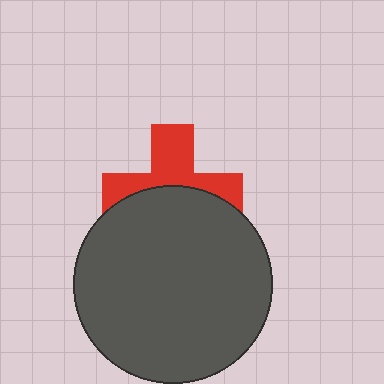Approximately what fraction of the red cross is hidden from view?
Roughly 50% of the red cross is hidden behind the dark gray circle.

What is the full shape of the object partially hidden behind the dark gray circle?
The partially hidden object is a red cross.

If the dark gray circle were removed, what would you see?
You would see the complete red cross.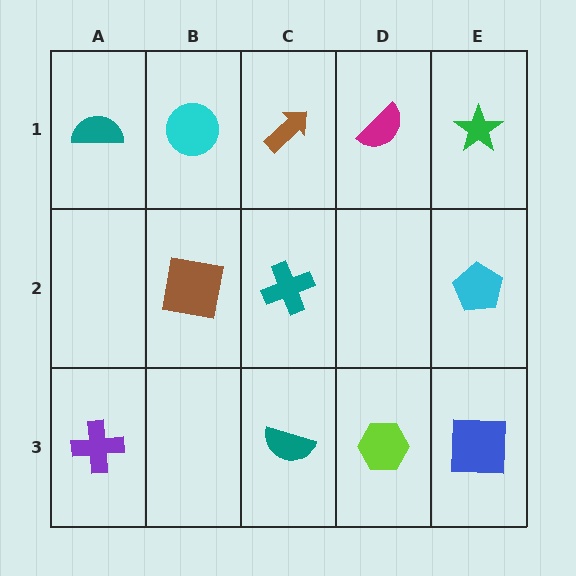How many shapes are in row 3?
4 shapes.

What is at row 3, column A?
A purple cross.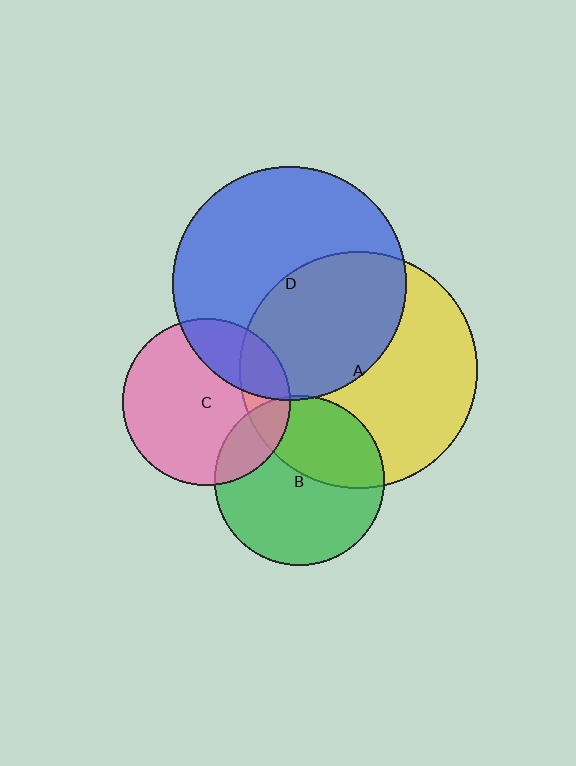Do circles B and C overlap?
Yes.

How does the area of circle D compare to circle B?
Approximately 1.9 times.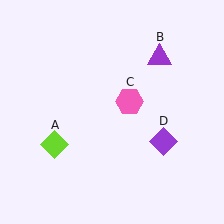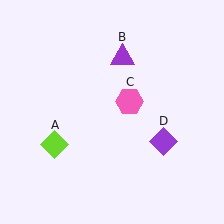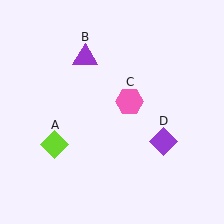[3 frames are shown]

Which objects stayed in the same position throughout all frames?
Lime diamond (object A) and pink hexagon (object C) and purple diamond (object D) remained stationary.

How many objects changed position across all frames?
1 object changed position: purple triangle (object B).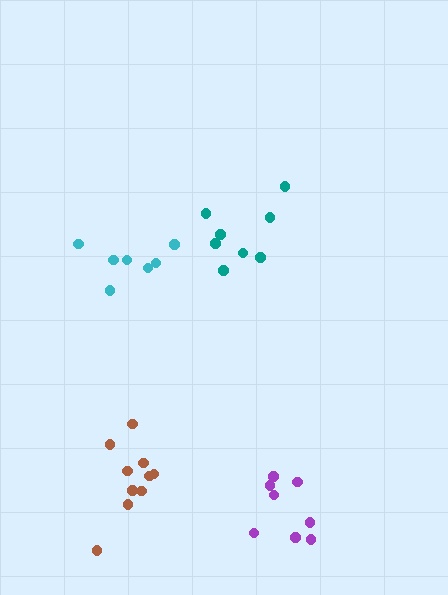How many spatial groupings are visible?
There are 4 spatial groupings.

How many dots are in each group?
Group 1: 7 dots, Group 2: 10 dots, Group 3: 8 dots, Group 4: 8 dots (33 total).